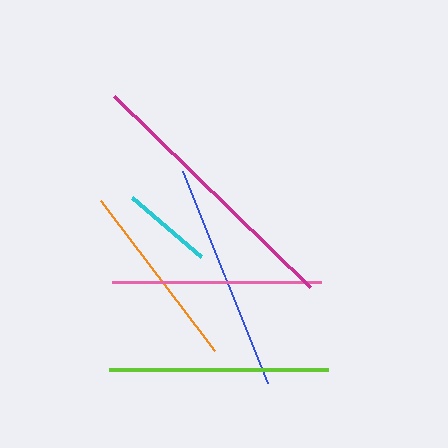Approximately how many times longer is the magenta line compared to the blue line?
The magenta line is approximately 1.2 times the length of the blue line.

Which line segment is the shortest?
The cyan line is the shortest at approximately 91 pixels.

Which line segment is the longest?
The magenta line is the longest at approximately 274 pixels.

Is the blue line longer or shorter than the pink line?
The blue line is longer than the pink line.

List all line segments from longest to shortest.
From longest to shortest: magenta, blue, lime, pink, orange, cyan.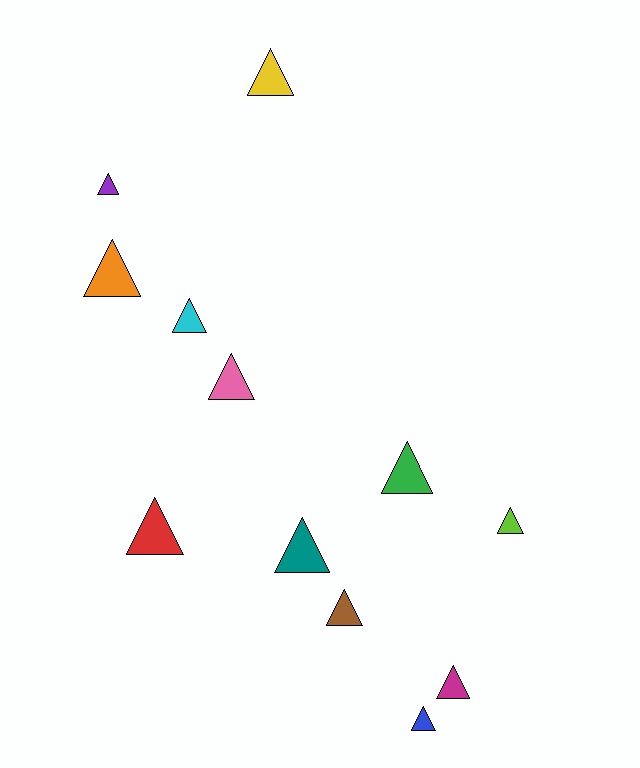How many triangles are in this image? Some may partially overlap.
There are 12 triangles.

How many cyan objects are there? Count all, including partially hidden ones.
There is 1 cyan object.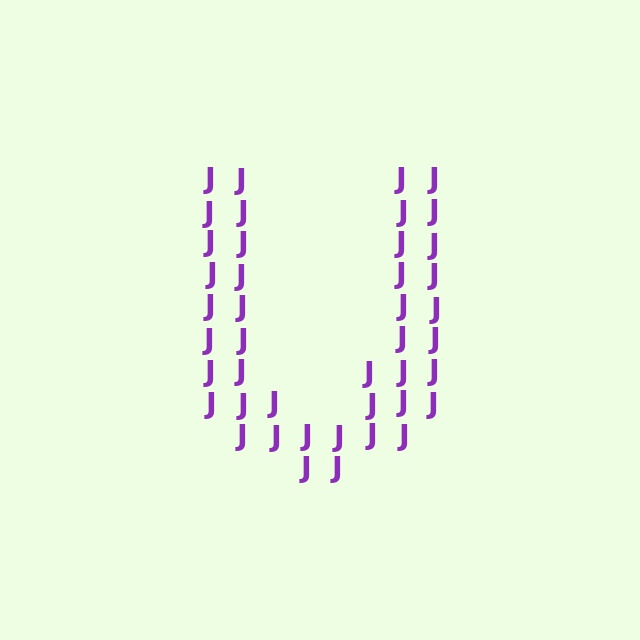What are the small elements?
The small elements are letter J's.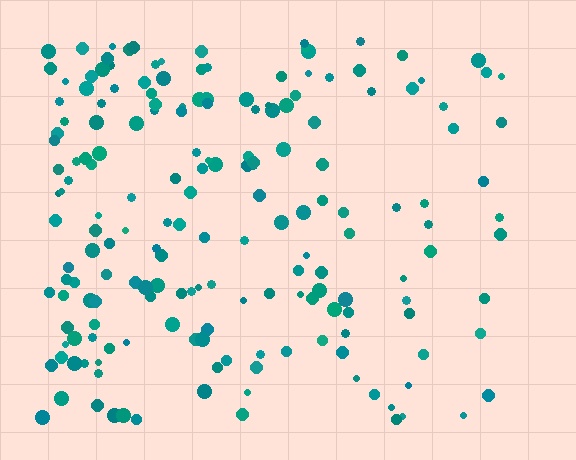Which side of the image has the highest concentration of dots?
The left.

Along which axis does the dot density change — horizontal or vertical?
Horizontal.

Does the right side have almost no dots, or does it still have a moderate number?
Still a moderate number, just noticeably fewer than the left.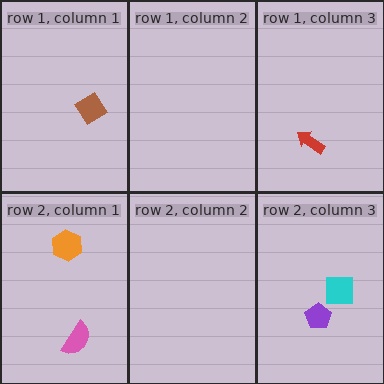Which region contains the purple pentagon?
The row 2, column 3 region.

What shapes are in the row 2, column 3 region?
The purple pentagon, the cyan square.